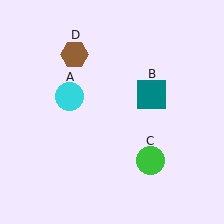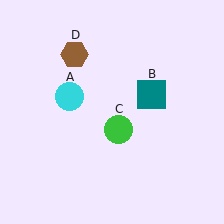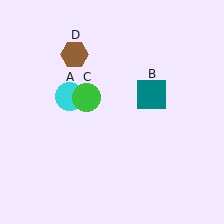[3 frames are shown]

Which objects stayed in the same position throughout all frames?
Cyan circle (object A) and teal square (object B) and brown hexagon (object D) remained stationary.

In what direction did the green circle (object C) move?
The green circle (object C) moved up and to the left.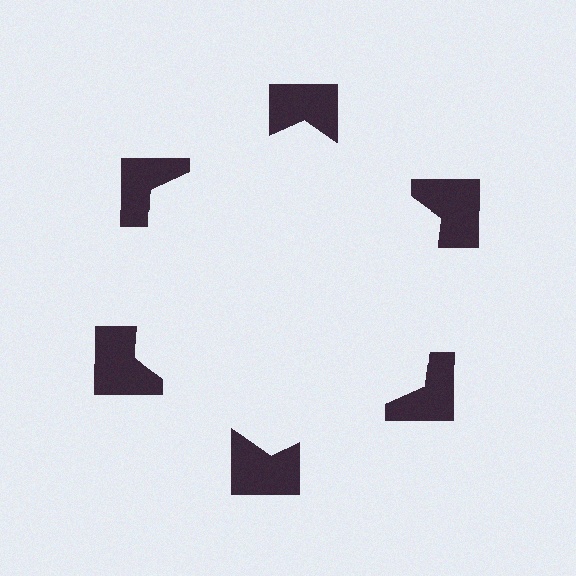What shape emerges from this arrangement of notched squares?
An illusory hexagon — its edges are inferred from the aligned wedge cuts in the notched squares, not physically drawn.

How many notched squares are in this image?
There are 6 — one at each vertex of the illusory hexagon.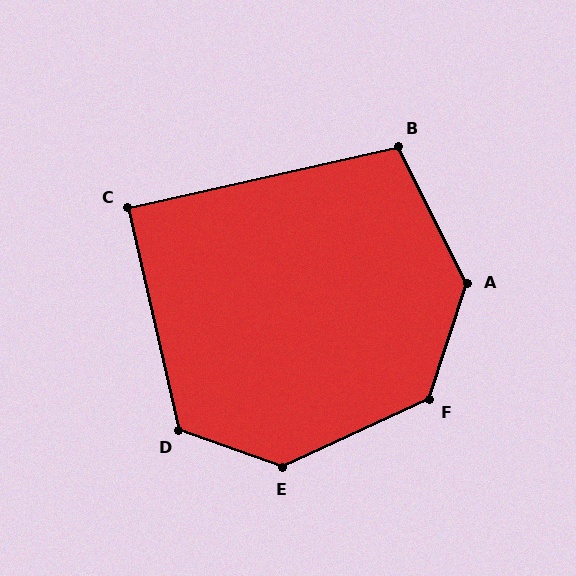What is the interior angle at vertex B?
Approximately 104 degrees (obtuse).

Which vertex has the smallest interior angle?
C, at approximately 90 degrees.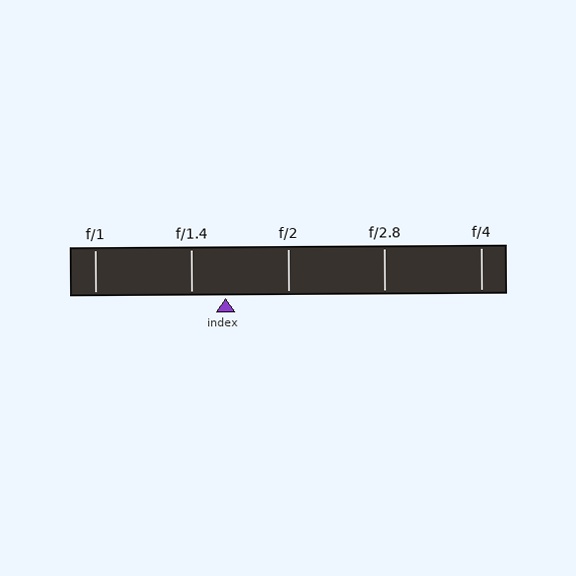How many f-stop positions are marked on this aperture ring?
There are 5 f-stop positions marked.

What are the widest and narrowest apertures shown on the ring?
The widest aperture shown is f/1 and the narrowest is f/4.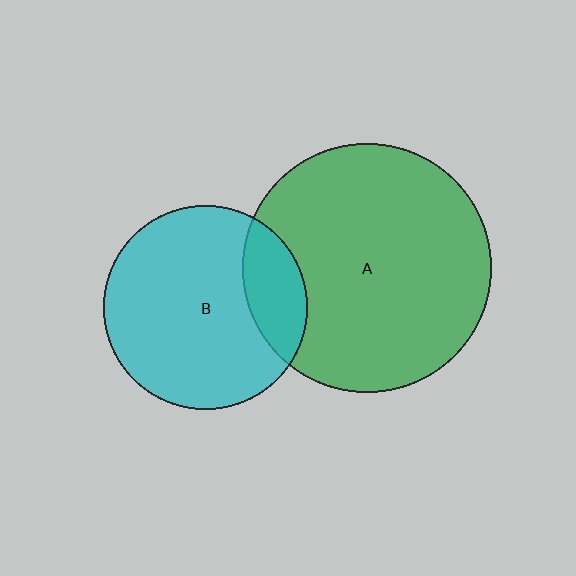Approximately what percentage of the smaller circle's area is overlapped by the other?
Approximately 20%.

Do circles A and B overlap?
Yes.